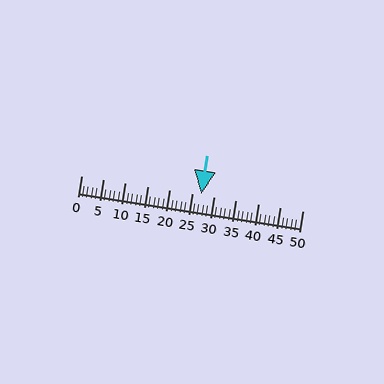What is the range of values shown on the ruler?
The ruler shows values from 0 to 50.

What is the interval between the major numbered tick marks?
The major tick marks are spaced 5 units apart.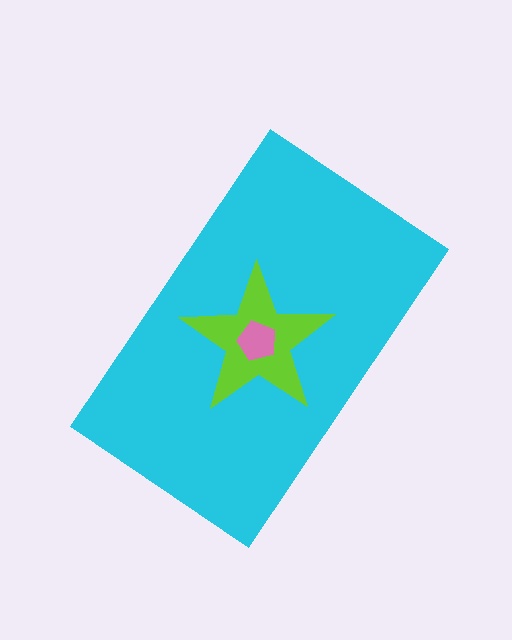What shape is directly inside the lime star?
The pink pentagon.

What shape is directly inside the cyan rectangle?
The lime star.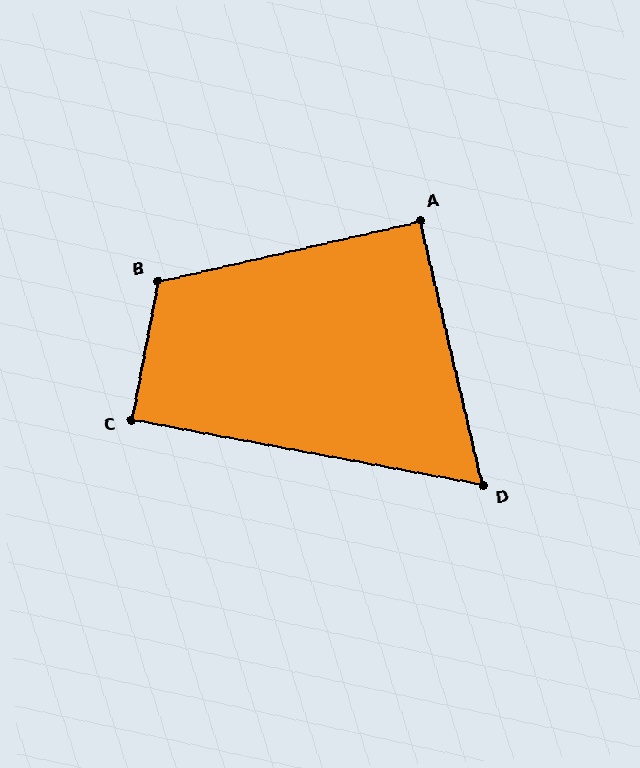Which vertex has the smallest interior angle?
D, at approximately 66 degrees.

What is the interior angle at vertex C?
Approximately 90 degrees (approximately right).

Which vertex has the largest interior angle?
B, at approximately 114 degrees.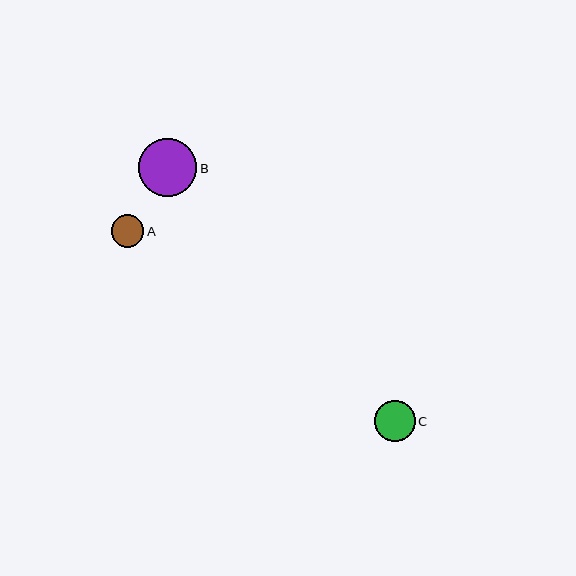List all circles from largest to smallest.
From largest to smallest: B, C, A.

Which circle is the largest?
Circle B is the largest with a size of approximately 58 pixels.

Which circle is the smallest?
Circle A is the smallest with a size of approximately 32 pixels.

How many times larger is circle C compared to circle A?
Circle C is approximately 1.3 times the size of circle A.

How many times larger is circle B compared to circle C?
Circle B is approximately 1.4 times the size of circle C.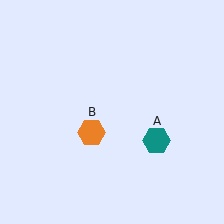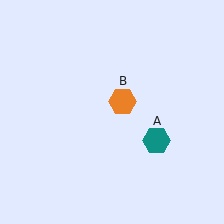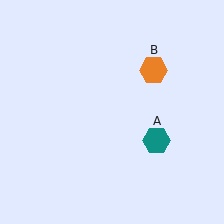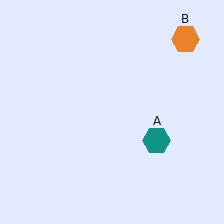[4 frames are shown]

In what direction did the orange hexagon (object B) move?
The orange hexagon (object B) moved up and to the right.